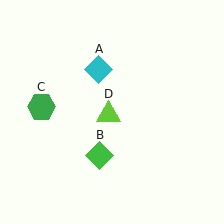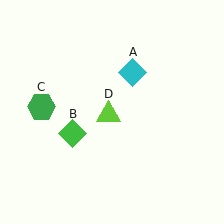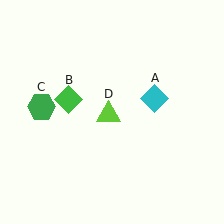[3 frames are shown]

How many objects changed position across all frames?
2 objects changed position: cyan diamond (object A), green diamond (object B).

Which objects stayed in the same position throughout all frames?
Green hexagon (object C) and lime triangle (object D) remained stationary.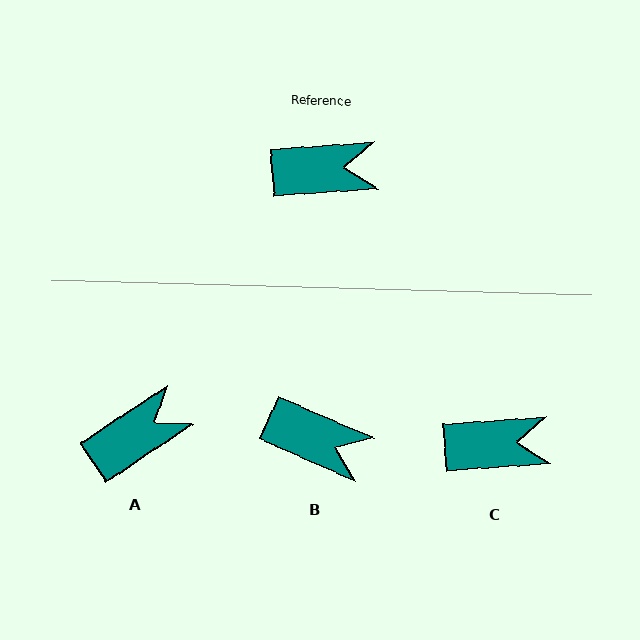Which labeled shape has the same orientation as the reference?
C.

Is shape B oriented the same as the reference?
No, it is off by about 28 degrees.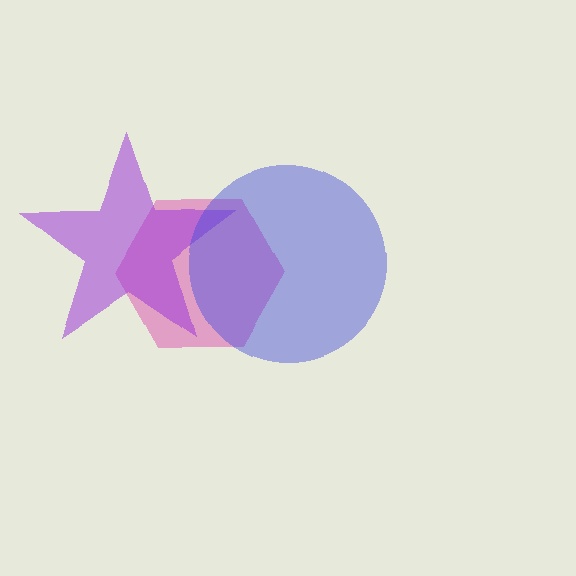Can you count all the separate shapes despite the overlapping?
Yes, there are 3 separate shapes.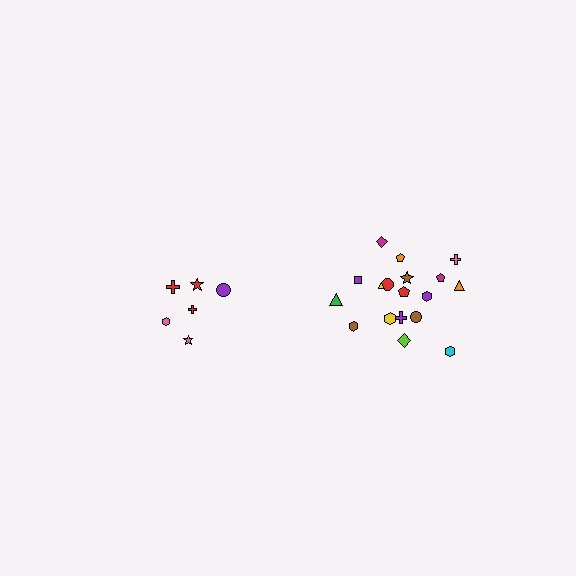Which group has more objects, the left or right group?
The right group.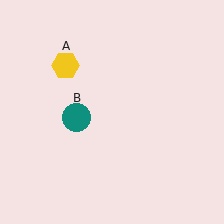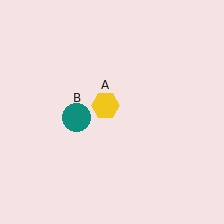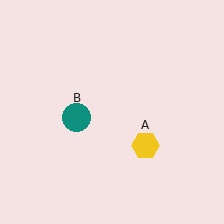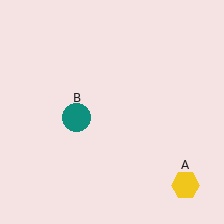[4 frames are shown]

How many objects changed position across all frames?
1 object changed position: yellow hexagon (object A).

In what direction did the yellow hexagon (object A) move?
The yellow hexagon (object A) moved down and to the right.